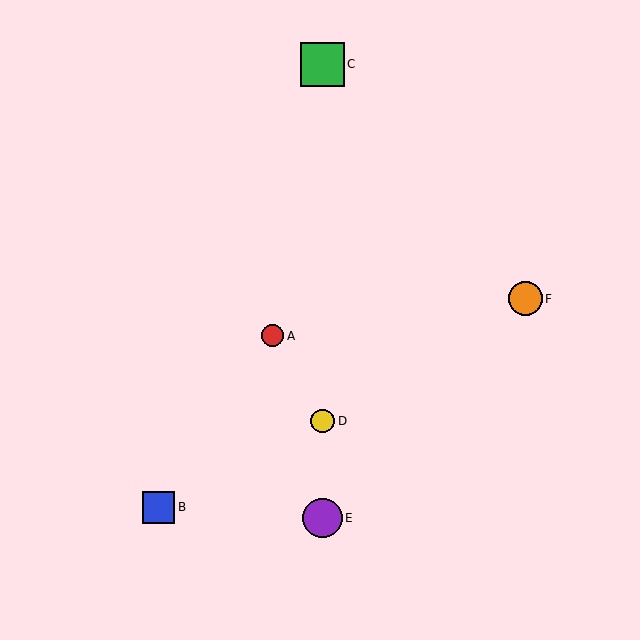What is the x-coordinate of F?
Object F is at x≈525.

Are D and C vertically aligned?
Yes, both are at x≈323.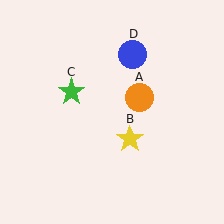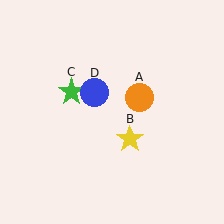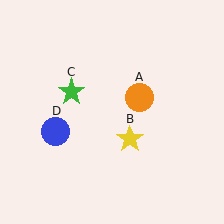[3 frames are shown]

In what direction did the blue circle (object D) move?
The blue circle (object D) moved down and to the left.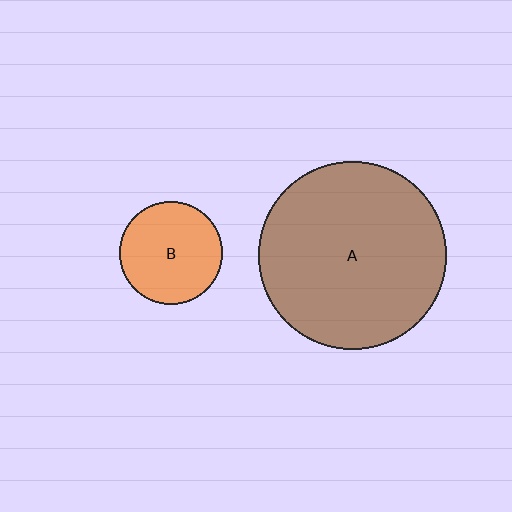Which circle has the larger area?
Circle A (brown).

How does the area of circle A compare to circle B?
Approximately 3.3 times.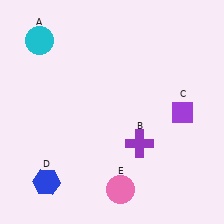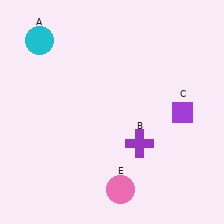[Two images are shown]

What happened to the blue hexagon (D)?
The blue hexagon (D) was removed in Image 2. It was in the bottom-left area of Image 1.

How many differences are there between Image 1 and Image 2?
There is 1 difference between the two images.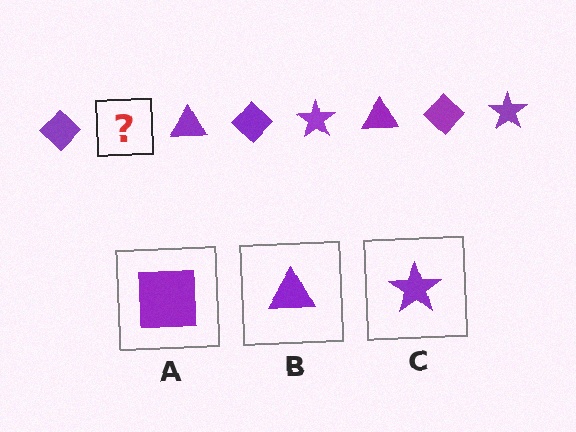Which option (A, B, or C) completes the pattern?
C.